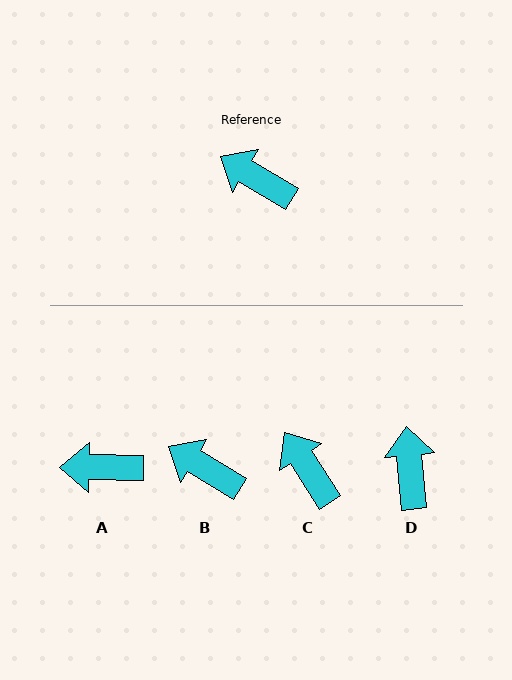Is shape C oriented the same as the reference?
No, it is off by about 26 degrees.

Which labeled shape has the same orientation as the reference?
B.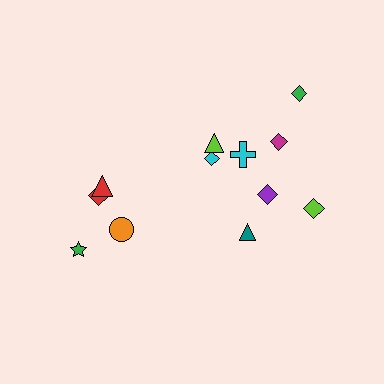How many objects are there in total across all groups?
There are 12 objects.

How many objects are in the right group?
There are 8 objects.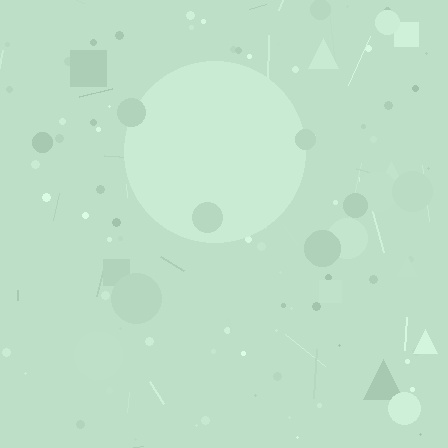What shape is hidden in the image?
A circle is hidden in the image.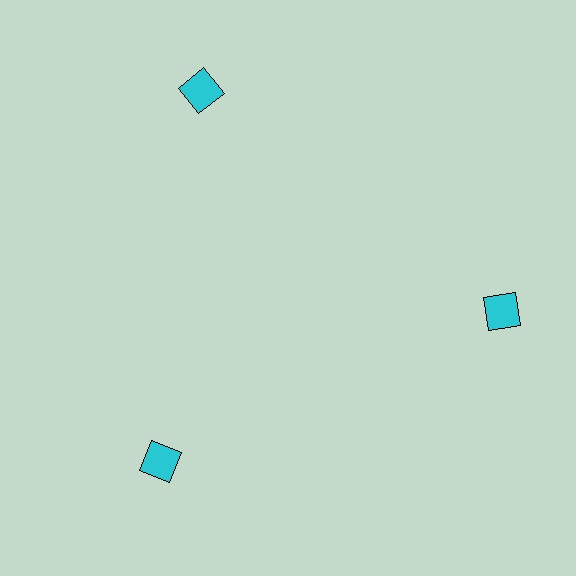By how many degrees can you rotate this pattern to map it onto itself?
The pattern maps onto itself every 120 degrees of rotation.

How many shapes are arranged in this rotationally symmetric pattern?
There are 3 shapes, arranged in 3 groups of 1.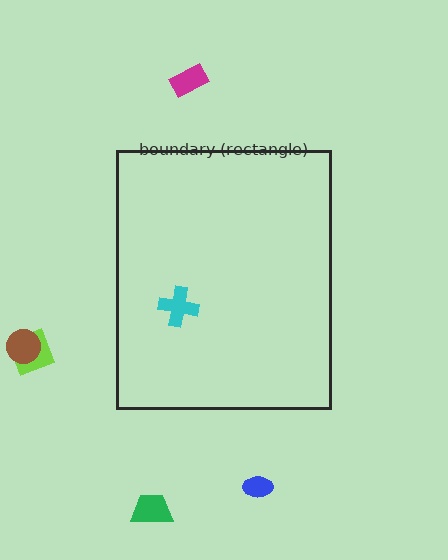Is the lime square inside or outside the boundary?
Outside.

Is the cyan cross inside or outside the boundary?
Inside.